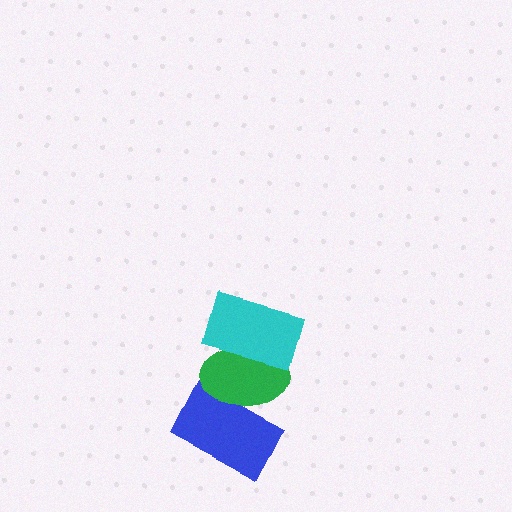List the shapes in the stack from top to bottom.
From top to bottom: the cyan rectangle, the green ellipse, the blue rectangle.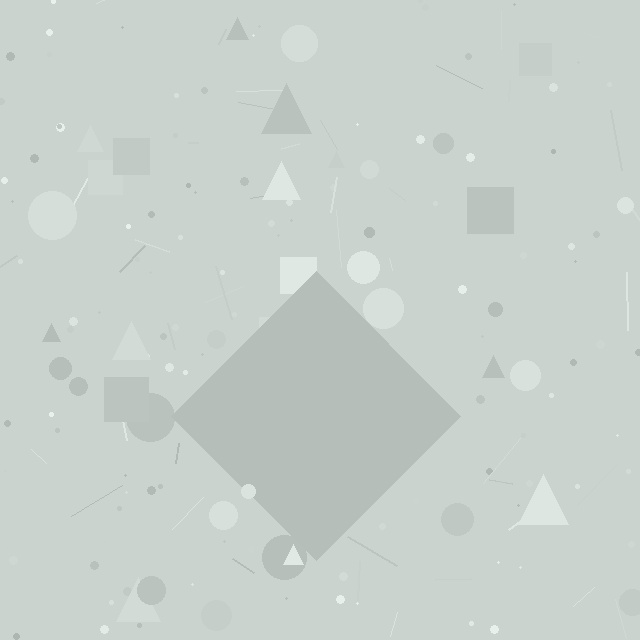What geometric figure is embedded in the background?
A diamond is embedded in the background.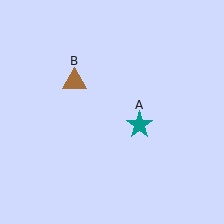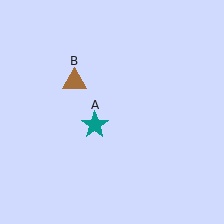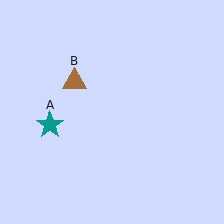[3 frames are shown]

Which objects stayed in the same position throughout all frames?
Brown triangle (object B) remained stationary.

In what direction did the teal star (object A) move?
The teal star (object A) moved left.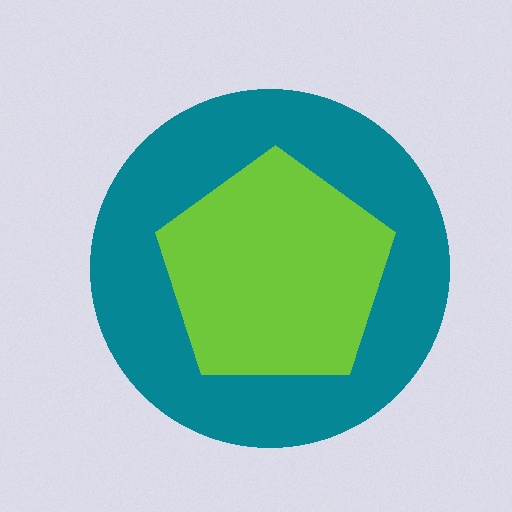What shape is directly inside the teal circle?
The lime pentagon.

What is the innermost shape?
The lime pentagon.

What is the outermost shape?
The teal circle.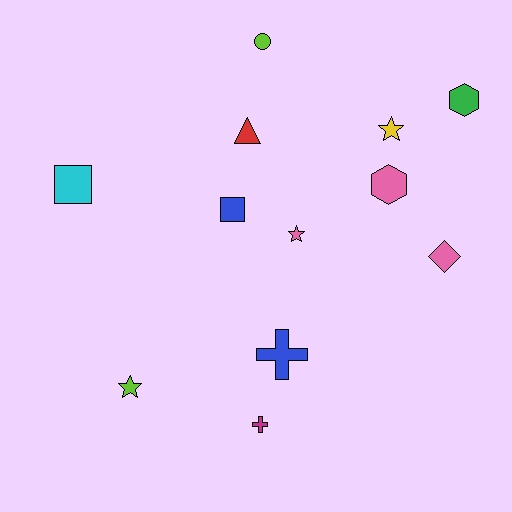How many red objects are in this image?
There is 1 red object.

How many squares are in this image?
There are 2 squares.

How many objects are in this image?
There are 12 objects.